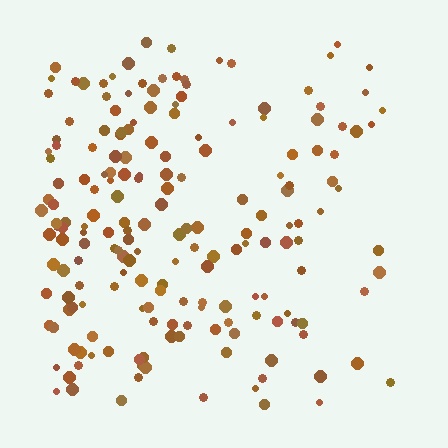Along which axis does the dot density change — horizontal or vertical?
Horizontal.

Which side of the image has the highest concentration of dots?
The left.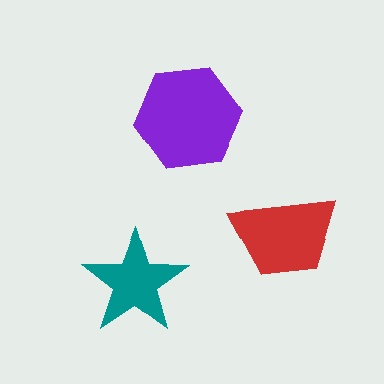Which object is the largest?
The purple hexagon.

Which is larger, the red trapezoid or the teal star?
The red trapezoid.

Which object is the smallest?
The teal star.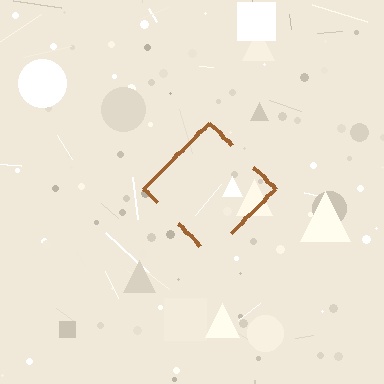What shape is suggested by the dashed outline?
The dashed outline suggests a diamond.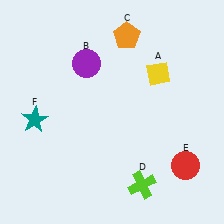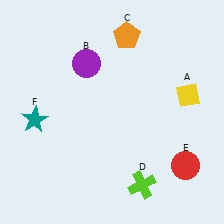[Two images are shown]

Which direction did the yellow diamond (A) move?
The yellow diamond (A) moved right.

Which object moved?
The yellow diamond (A) moved right.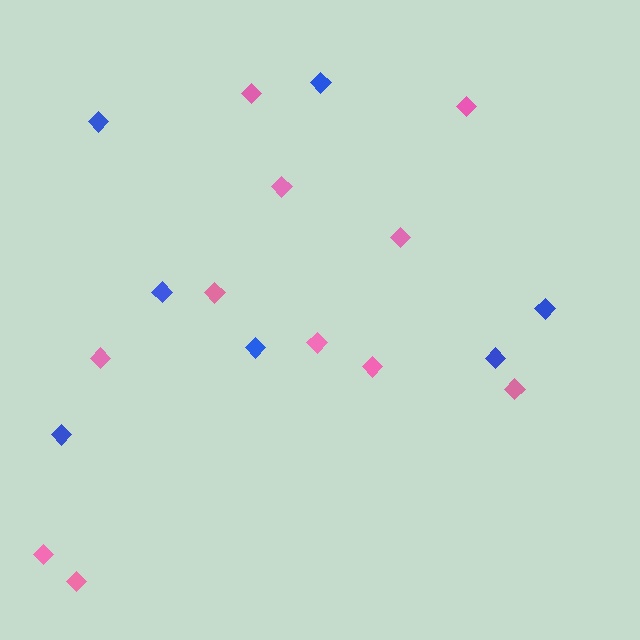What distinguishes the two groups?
There are 2 groups: one group of pink diamonds (11) and one group of blue diamonds (7).